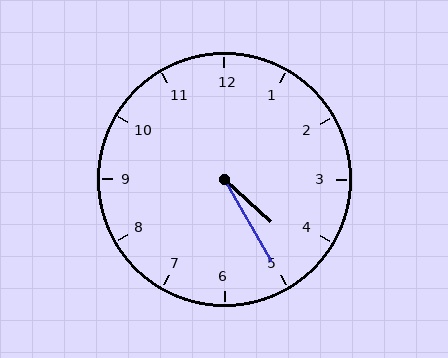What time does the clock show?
4:25.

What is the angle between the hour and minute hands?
Approximately 18 degrees.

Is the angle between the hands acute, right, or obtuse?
It is acute.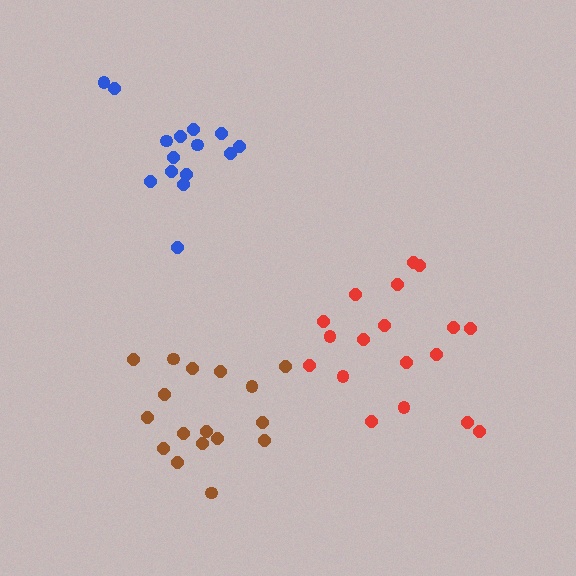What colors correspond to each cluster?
The clusters are colored: brown, blue, red.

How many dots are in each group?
Group 1: 17 dots, Group 2: 15 dots, Group 3: 18 dots (50 total).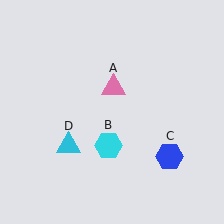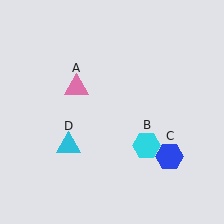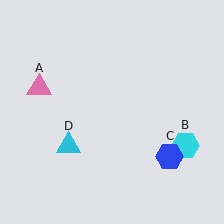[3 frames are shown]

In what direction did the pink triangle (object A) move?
The pink triangle (object A) moved left.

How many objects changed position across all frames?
2 objects changed position: pink triangle (object A), cyan hexagon (object B).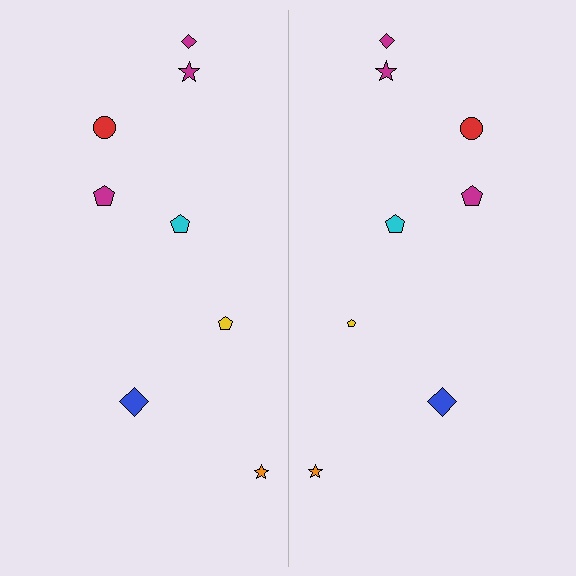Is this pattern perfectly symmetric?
No, the pattern is not perfectly symmetric. The yellow pentagon on the right side has a different size than its mirror counterpart.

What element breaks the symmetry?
The yellow pentagon on the right side has a different size than its mirror counterpart.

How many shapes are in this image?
There are 16 shapes in this image.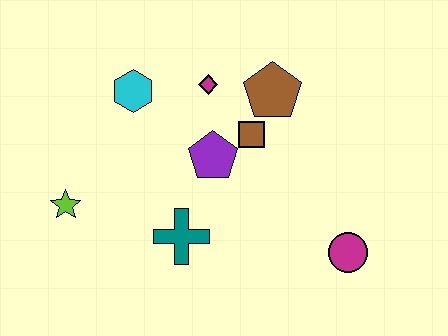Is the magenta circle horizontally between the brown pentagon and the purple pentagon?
No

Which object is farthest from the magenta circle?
The lime star is farthest from the magenta circle.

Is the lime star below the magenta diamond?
Yes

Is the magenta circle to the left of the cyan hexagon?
No